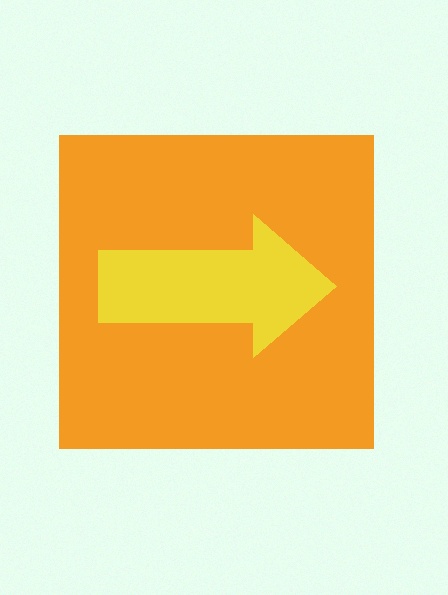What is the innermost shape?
The yellow arrow.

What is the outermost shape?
The orange square.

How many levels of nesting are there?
2.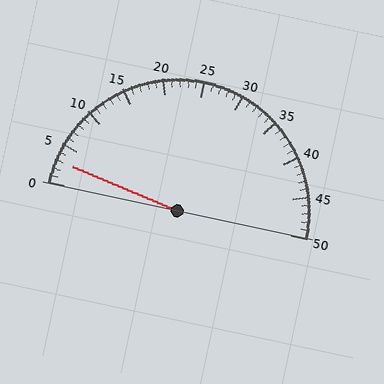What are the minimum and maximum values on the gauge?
The gauge ranges from 0 to 50.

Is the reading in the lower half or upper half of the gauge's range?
The reading is in the lower half of the range (0 to 50).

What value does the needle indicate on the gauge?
The needle indicates approximately 3.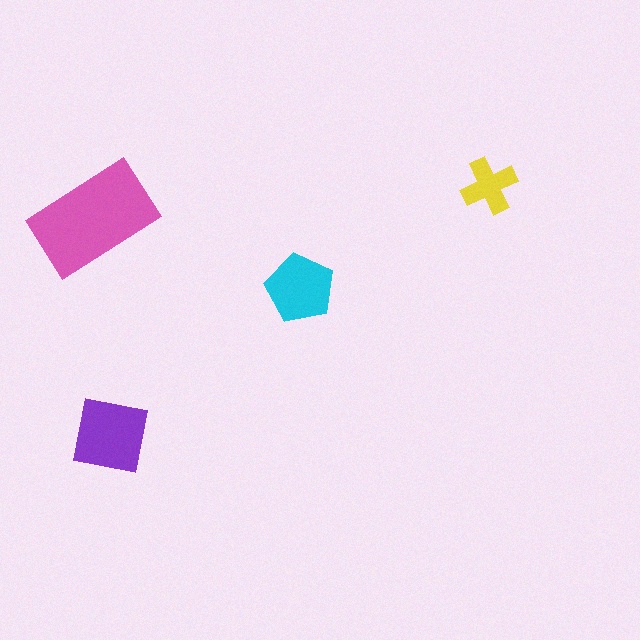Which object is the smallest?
The yellow cross.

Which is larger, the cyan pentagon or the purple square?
The purple square.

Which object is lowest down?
The purple square is bottommost.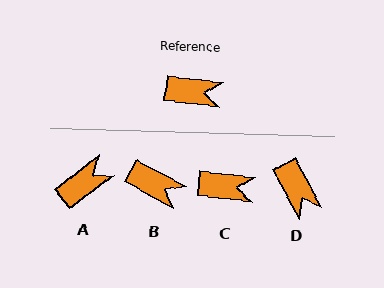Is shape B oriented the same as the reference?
No, it is off by about 22 degrees.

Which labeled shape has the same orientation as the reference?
C.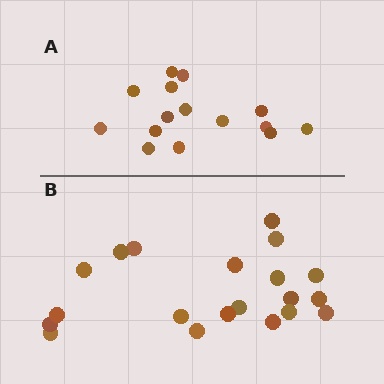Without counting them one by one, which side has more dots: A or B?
Region B (the bottom region) has more dots.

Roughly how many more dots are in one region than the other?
Region B has about 5 more dots than region A.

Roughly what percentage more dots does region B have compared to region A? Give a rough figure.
About 35% more.